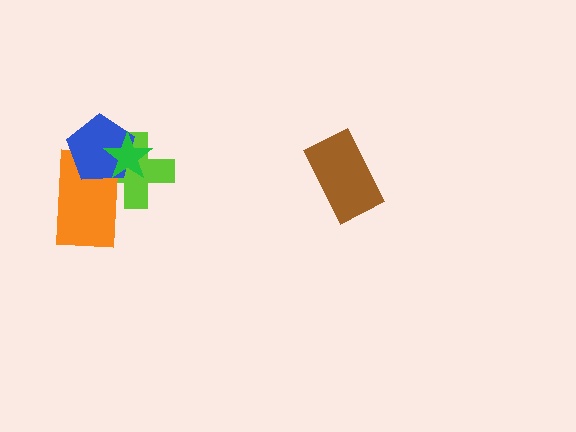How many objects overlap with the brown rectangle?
0 objects overlap with the brown rectangle.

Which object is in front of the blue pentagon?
The green star is in front of the blue pentagon.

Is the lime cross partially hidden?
Yes, it is partially covered by another shape.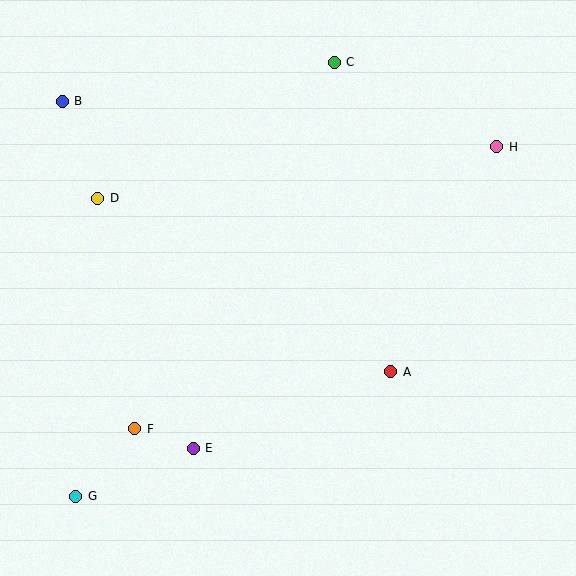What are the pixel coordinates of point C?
Point C is at (334, 62).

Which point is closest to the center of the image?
Point A at (391, 372) is closest to the center.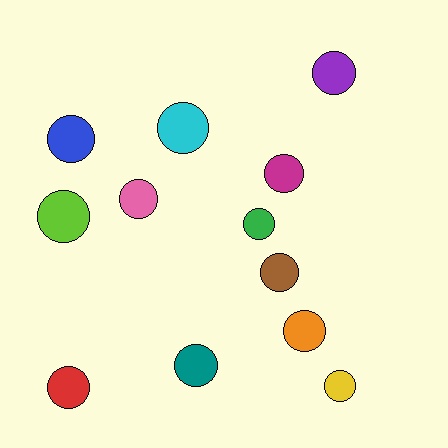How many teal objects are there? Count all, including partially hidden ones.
There is 1 teal object.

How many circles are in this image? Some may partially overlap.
There are 12 circles.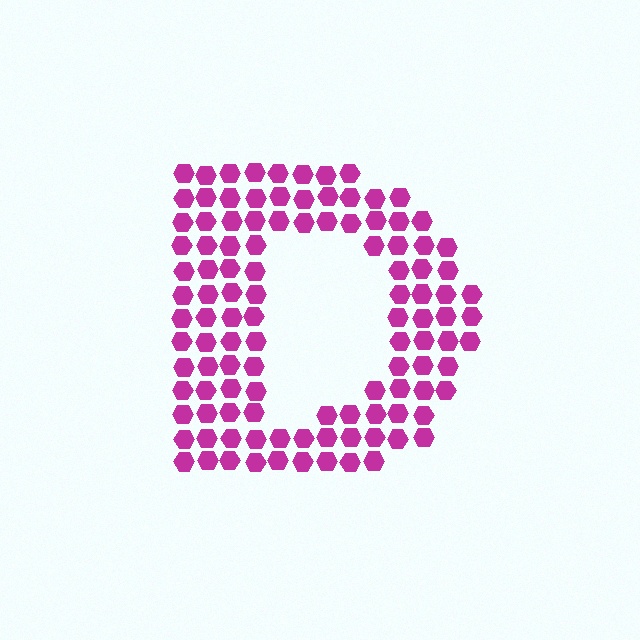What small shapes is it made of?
It is made of small hexagons.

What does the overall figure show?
The overall figure shows the letter D.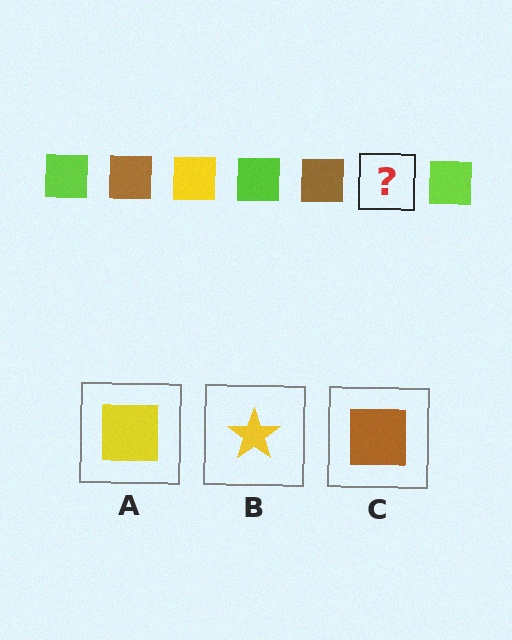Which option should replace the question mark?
Option A.